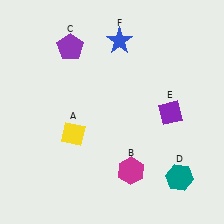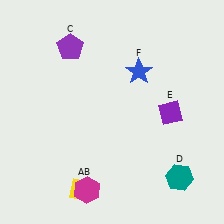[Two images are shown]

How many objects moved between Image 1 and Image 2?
3 objects moved between the two images.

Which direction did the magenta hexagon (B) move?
The magenta hexagon (B) moved left.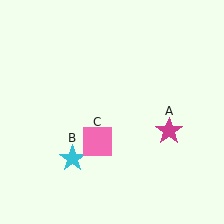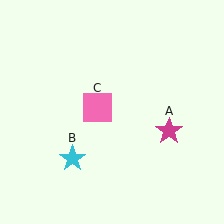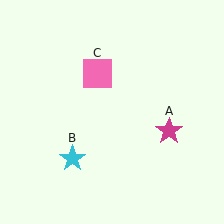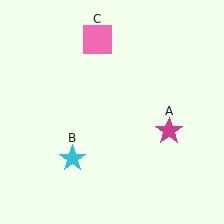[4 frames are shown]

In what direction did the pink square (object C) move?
The pink square (object C) moved up.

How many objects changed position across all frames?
1 object changed position: pink square (object C).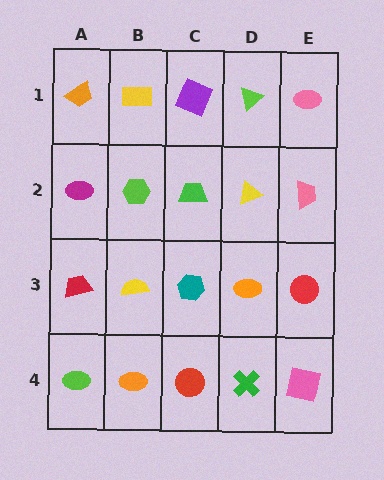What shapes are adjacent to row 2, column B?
A yellow rectangle (row 1, column B), a yellow semicircle (row 3, column B), a magenta ellipse (row 2, column A), a green trapezoid (row 2, column C).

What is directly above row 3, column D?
A yellow triangle.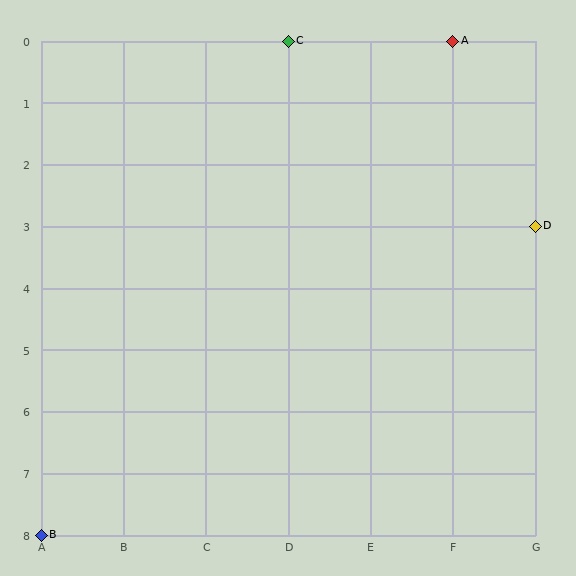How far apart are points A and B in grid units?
Points A and B are 5 columns and 8 rows apart (about 9.4 grid units diagonally).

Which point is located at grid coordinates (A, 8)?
Point B is at (A, 8).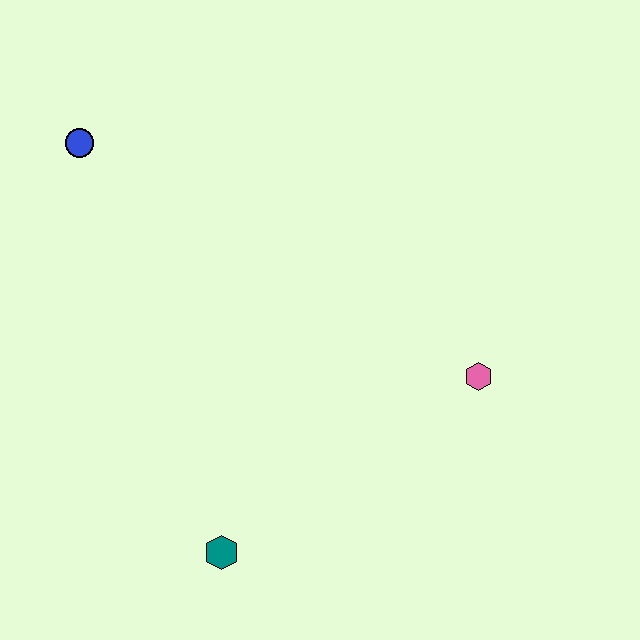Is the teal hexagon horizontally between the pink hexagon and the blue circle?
Yes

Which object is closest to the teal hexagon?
The pink hexagon is closest to the teal hexagon.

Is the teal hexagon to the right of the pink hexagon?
No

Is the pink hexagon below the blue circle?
Yes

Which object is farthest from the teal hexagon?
The blue circle is farthest from the teal hexagon.